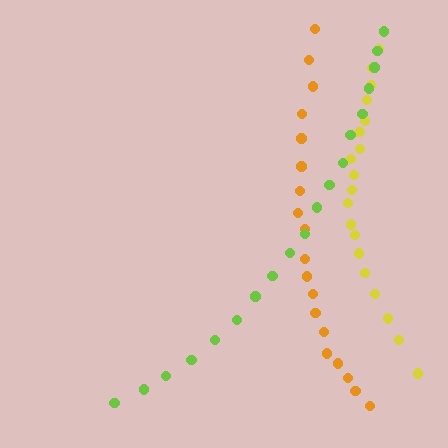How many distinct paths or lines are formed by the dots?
There are 3 distinct paths.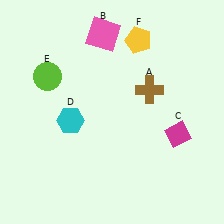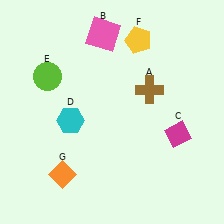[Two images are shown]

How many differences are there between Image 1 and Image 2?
There is 1 difference between the two images.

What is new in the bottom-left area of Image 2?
An orange diamond (G) was added in the bottom-left area of Image 2.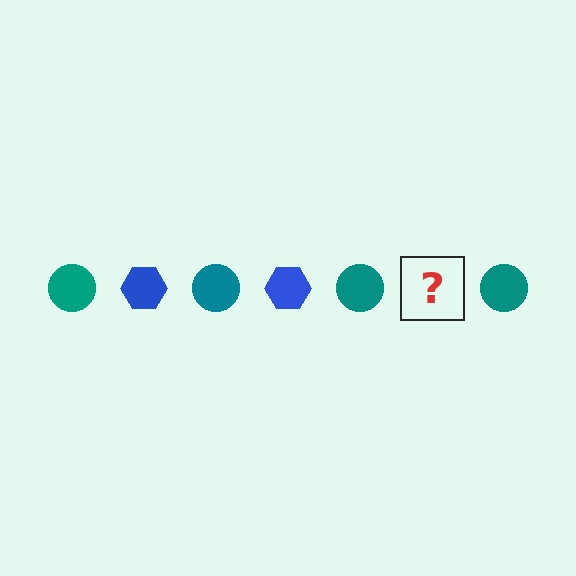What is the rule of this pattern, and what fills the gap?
The rule is that the pattern alternates between teal circle and blue hexagon. The gap should be filled with a blue hexagon.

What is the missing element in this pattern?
The missing element is a blue hexagon.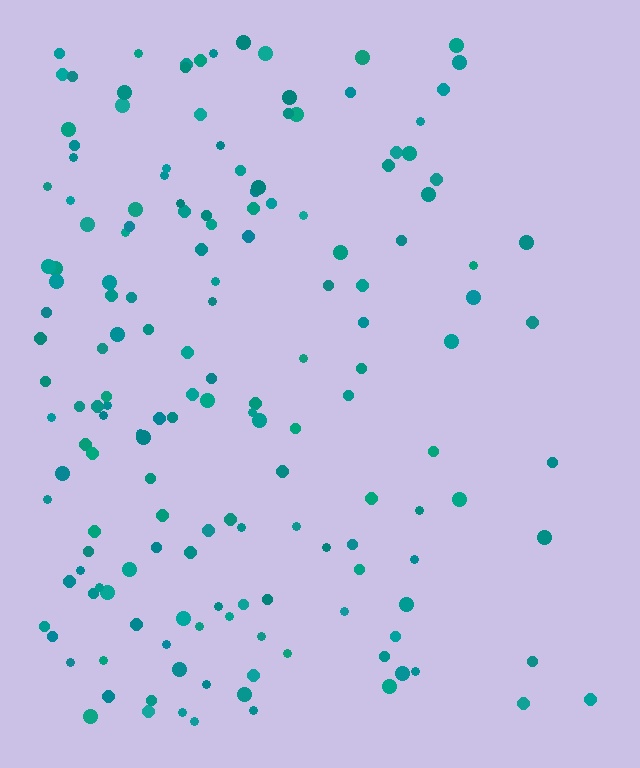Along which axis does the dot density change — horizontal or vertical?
Horizontal.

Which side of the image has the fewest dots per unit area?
The right.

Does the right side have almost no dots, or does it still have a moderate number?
Still a moderate number, just noticeably fewer than the left.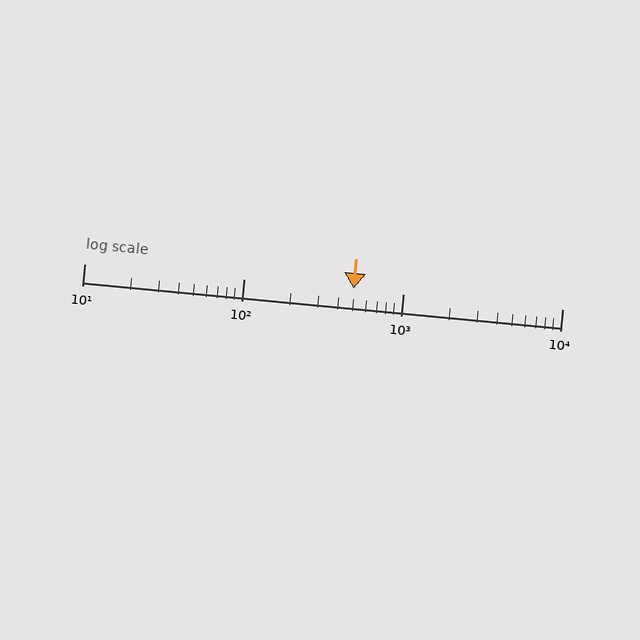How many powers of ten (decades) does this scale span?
The scale spans 3 decades, from 10 to 10000.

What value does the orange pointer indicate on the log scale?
The pointer indicates approximately 490.